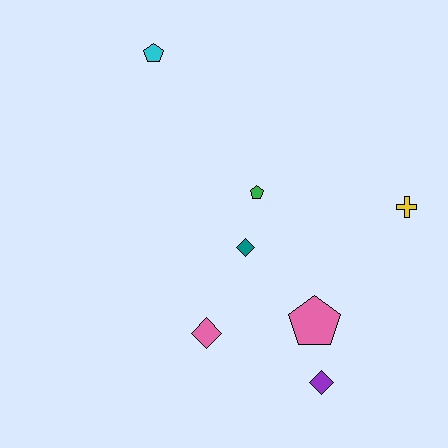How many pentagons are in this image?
There are 3 pentagons.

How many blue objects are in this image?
There are no blue objects.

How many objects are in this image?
There are 7 objects.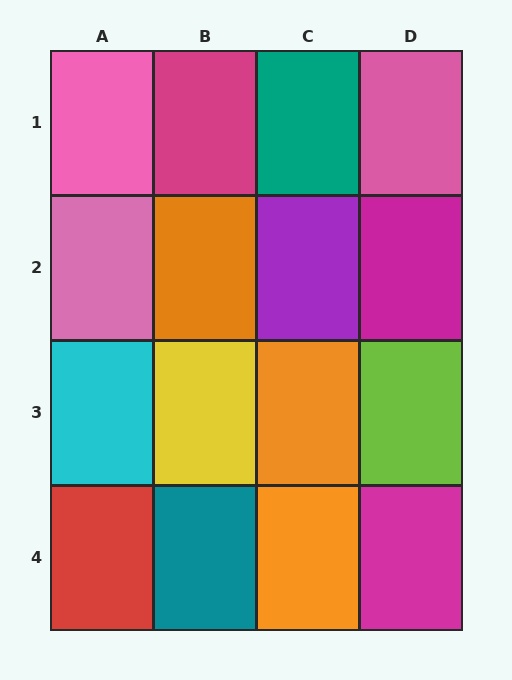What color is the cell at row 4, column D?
Magenta.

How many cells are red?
1 cell is red.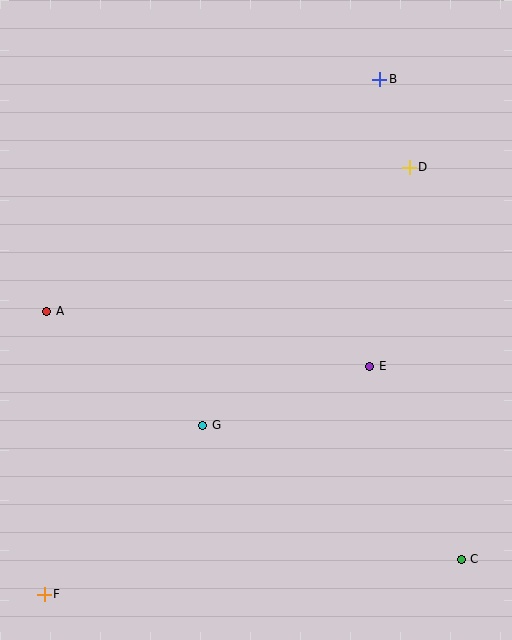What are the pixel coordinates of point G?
Point G is at (203, 425).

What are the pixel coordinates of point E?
Point E is at (370, 366).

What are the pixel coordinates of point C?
Point C is at (461, 559).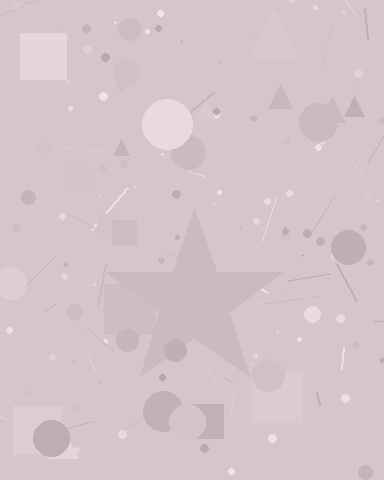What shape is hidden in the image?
A star is hidden in the image.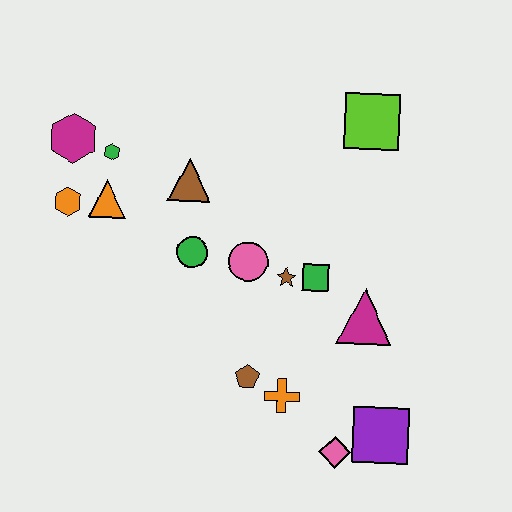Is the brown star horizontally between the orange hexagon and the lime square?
Yes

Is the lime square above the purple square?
Yes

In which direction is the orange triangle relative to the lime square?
The orange triangle is to the left of the lime square.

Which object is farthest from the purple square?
The magenta hexagon is farthest from the purple square.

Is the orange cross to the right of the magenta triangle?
No